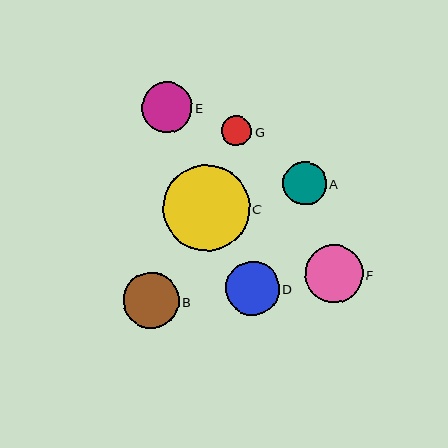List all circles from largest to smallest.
From largest to smallest: C, F, B, D, E, A, G.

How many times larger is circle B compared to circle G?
Circle B is approximately 1.8 times the size of circle G.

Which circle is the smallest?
Circle G is the smallest with a size of approximately 30 pixels.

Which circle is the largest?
Circle C is the largest with a size of approximately 86 pixels.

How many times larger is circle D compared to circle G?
Circle D is approximately 1.8 times the size of circle G.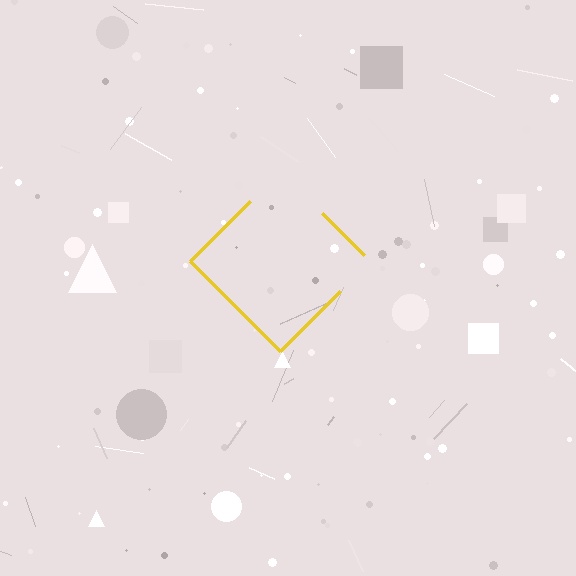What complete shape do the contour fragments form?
The contour fragments form a diamond.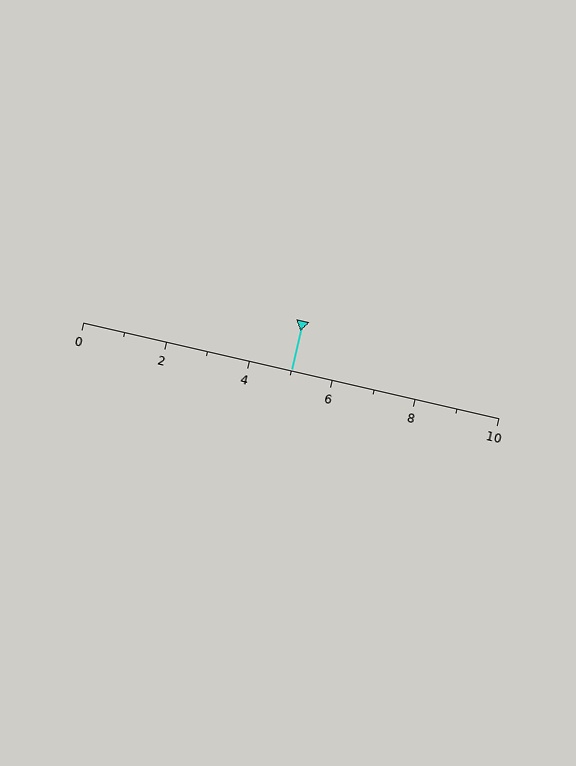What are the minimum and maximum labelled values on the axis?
The axis runs from 0 to 10.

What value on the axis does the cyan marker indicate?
The marker indicates approximately 5.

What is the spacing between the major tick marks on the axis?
The major ticks are spaced 2 apart.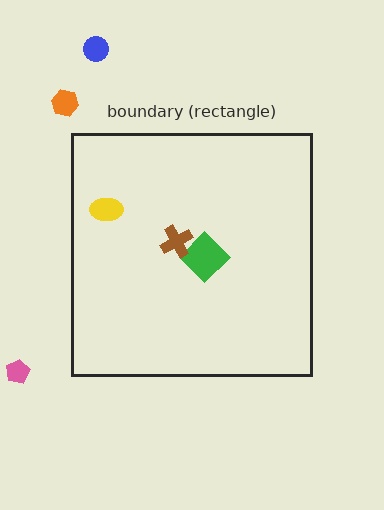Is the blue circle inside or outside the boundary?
Outside.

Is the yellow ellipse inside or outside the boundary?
Inside.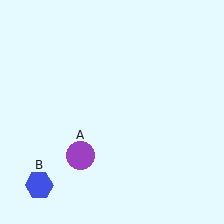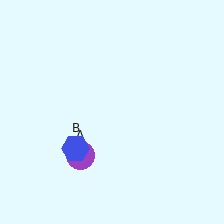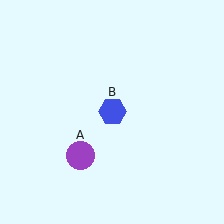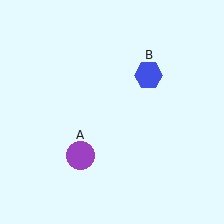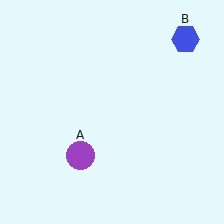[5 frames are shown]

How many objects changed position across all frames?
1 object changed position: blue hexagon (object B).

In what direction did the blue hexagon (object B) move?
The blue hexagon (object B) moved up and to the right.